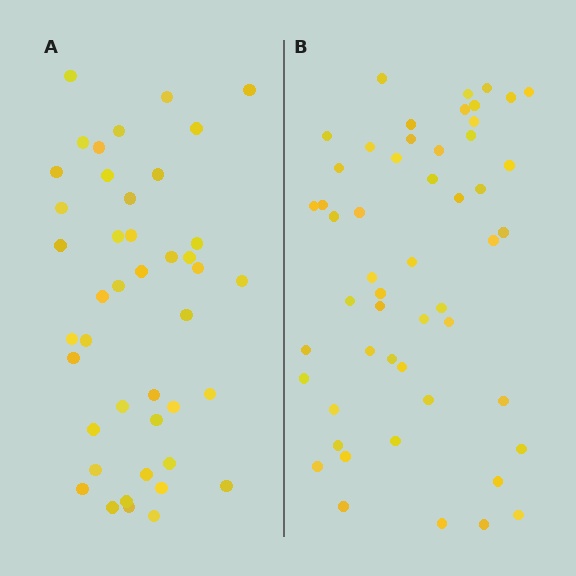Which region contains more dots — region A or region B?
Region B (the right region) has more dots.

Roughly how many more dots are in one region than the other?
Region B has roughly 8 or so more dots than region A.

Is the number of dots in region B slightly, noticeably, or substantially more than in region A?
Region B has only slightly more — the two regions are fairly close. The ratio is roughly 1.2 to 1.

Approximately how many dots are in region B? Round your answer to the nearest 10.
About 50 dots. (The exact count is 52, which rounds to 50.)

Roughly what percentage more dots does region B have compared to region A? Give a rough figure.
About 20% more.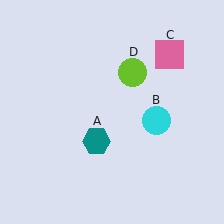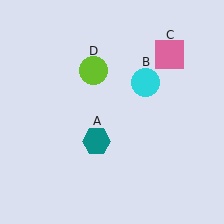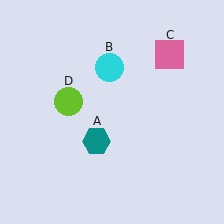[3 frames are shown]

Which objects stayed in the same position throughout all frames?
Teal hexagon (object A) and pink square (object C) remained stationary.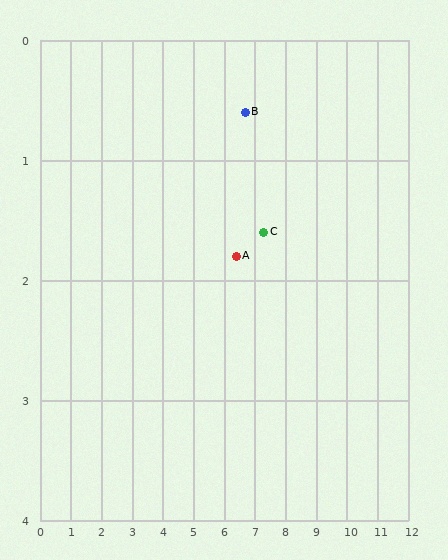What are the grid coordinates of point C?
Point C is at approximately (7.3, 1.6).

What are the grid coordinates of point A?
Point A is at approximately (6.4, 1.8).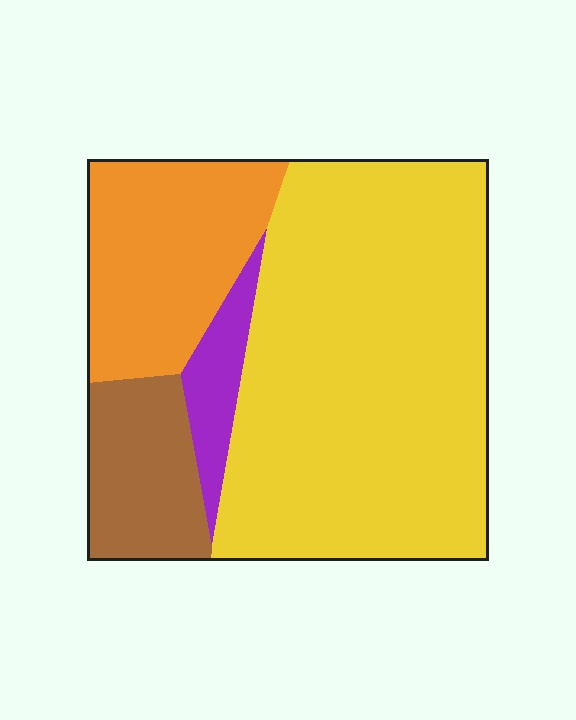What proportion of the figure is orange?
Orange takes up about one fifth (1/5) of the figure.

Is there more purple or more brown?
Brown.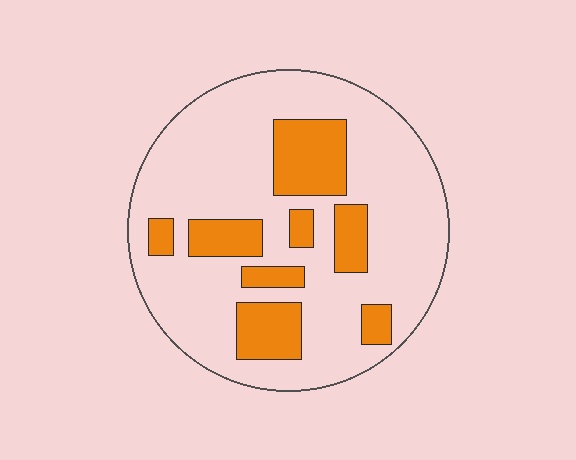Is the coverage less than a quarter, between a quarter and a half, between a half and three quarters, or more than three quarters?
Less than a quarter.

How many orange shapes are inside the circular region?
8.